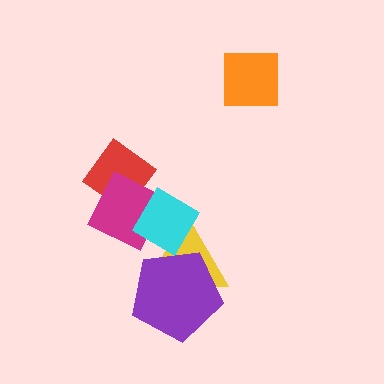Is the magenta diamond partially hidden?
Yes, it is partially covered by another shape.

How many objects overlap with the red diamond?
1 object overlaps with the red diamond.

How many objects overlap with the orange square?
0 objects overlap with the orange square.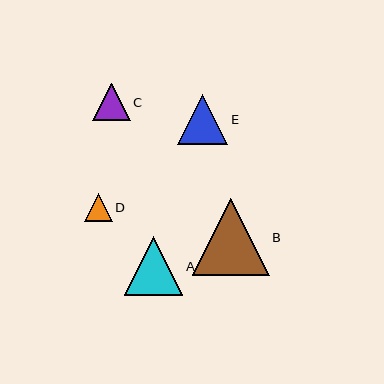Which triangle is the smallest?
Triangle D is the smallest with a size of approximately 28 pixels.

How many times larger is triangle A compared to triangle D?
Triangle A is approximately 2.1 times the size of triangle D.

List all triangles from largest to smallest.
From largest to smallest: B, A, E, C, D.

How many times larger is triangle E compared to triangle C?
Triangle E is approximately 1.3 times the size of triangle C.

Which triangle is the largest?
Triangle B is the largest with a size of approximately 77 pixels.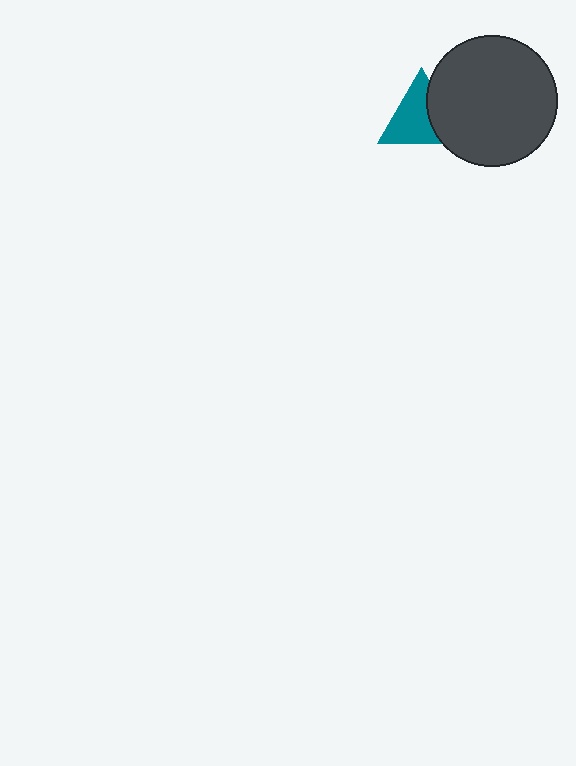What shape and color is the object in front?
The object in front is a dark gray circle.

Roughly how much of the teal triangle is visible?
Most of it is visible (roughly 67%).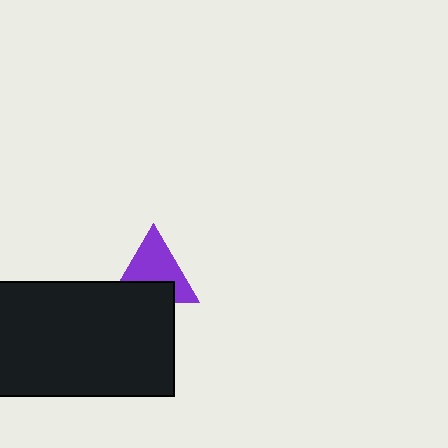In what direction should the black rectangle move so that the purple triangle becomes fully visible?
The black rectangle should move down. That is the shortest direction to clear the overlap and leave the purple triangle fully visible.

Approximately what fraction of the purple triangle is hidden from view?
Roughly 36% of the purple triangle is hidden behind the black rectangle.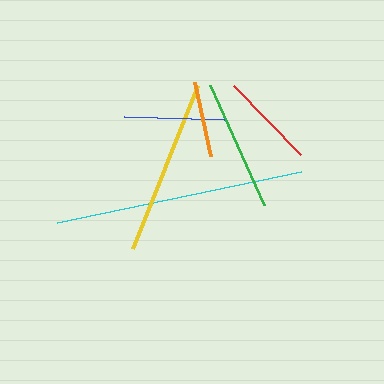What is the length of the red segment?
The red segment is approximately 96 pixels long.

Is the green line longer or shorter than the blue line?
The green line is longer than the blue line.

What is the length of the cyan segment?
The cyan segment is approximately 249 pixels long.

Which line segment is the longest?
The cyan line is the longest at approximately 249 pixels.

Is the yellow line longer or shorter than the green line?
The yellow line is longer than the green line.